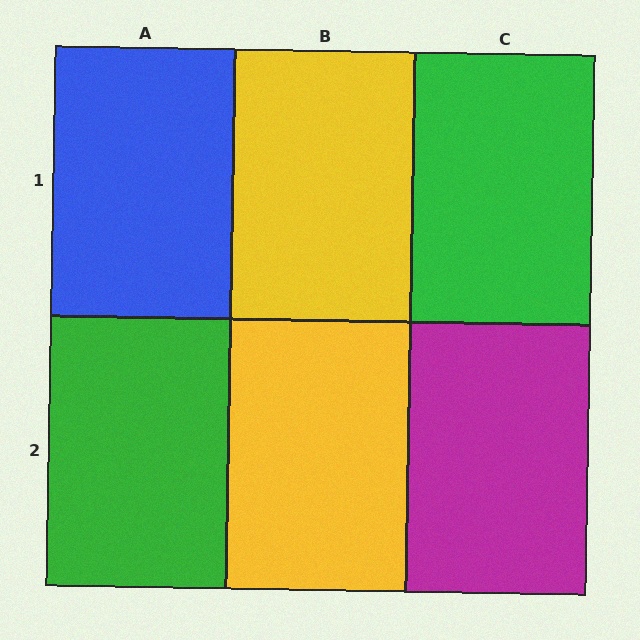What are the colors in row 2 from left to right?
Green, yellow, magenta.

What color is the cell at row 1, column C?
Green.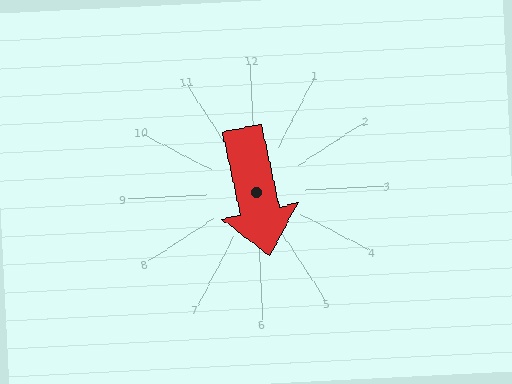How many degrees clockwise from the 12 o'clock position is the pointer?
Approximately 170 degrees.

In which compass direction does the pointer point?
South.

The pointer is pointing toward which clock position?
Roughly 6 o'clock.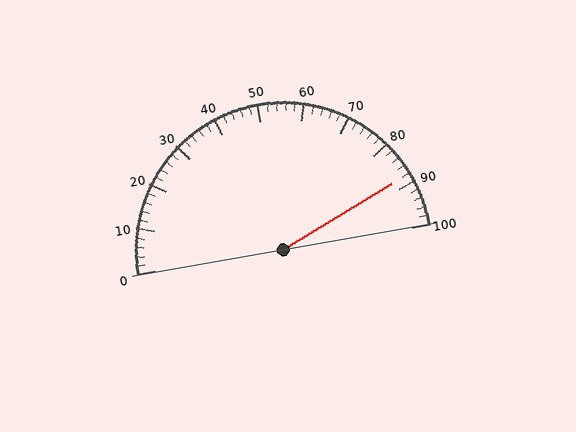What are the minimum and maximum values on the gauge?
The gauge ranges from 0 to 100.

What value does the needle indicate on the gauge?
The needle indicates approximately 88.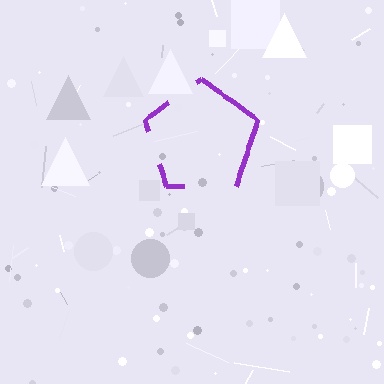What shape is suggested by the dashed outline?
The dashed outline suggests a pentagon.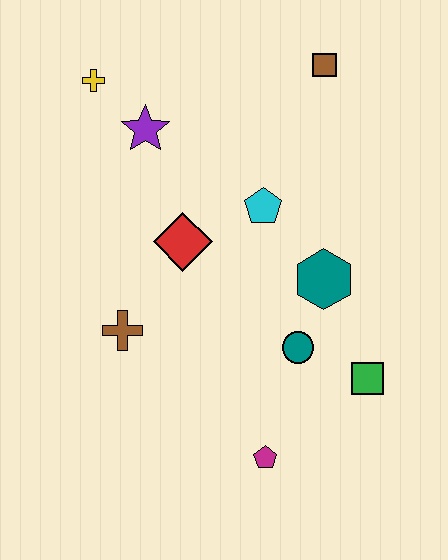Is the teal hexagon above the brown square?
No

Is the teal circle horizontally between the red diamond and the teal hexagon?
Yes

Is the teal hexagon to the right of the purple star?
Yes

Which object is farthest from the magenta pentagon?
The yellow cross is farthest from the magenta pentagon.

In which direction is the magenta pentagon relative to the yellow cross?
The magenta pentagon is below the yellow cross.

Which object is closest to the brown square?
The cyan pentagon is closest to the brown square.